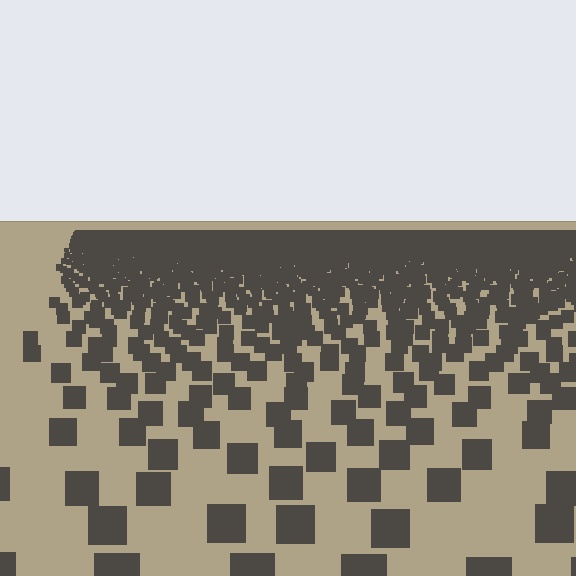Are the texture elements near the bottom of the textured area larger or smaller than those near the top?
Larger. Near the bottom, elements are closer to the viewer and appear at a bigger on-screen size.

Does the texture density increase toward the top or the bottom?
Density increases toward the top.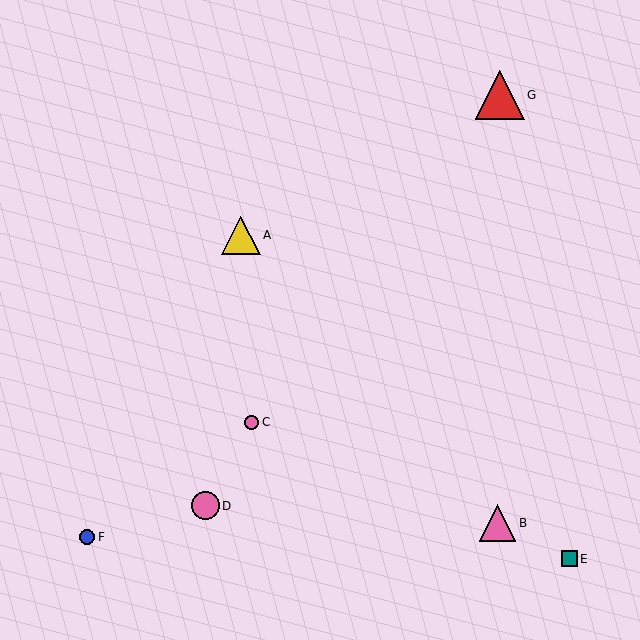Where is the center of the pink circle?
The center of the pink circle is at (205, 506).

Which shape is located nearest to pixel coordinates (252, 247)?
The yellow triangle (labeled A) at (241, 235) is nearest to that location.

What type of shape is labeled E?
Shape E is a teal square.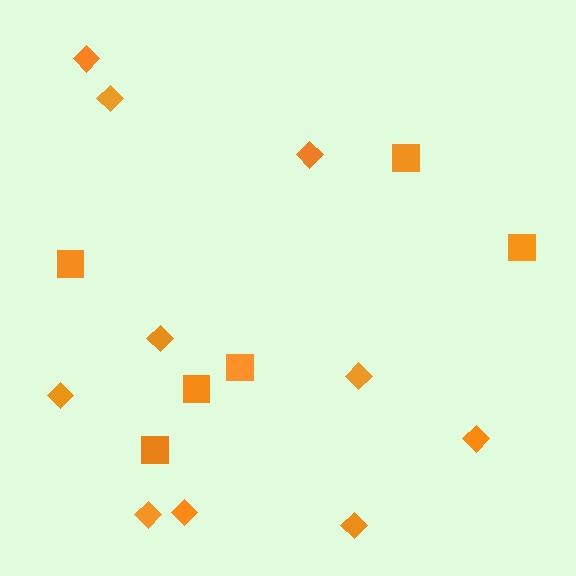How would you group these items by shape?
There are 2 groups: one group of diamonds (10) and one group of squares (6).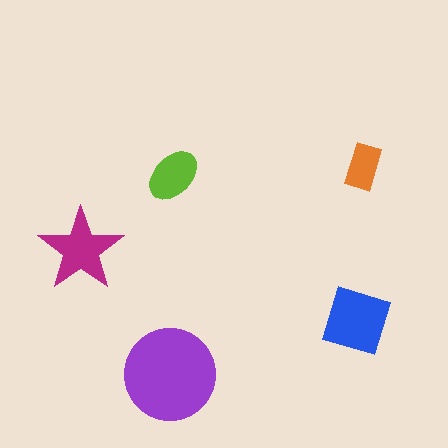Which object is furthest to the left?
The magenta star is leftmost.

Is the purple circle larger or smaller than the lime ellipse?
Larger.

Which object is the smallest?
The orange rectangle.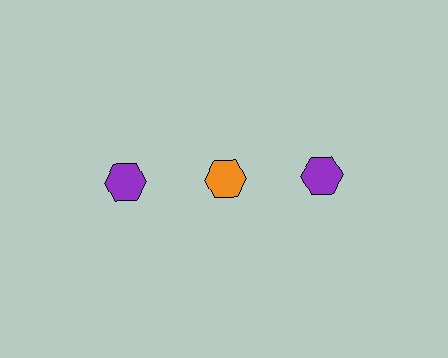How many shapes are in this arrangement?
There are 3 shapes arranged in a grid pattern.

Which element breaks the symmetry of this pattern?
The orange hexagon in the top row, second from left column breaks the symmetry. All other shapes are purple hexagons.